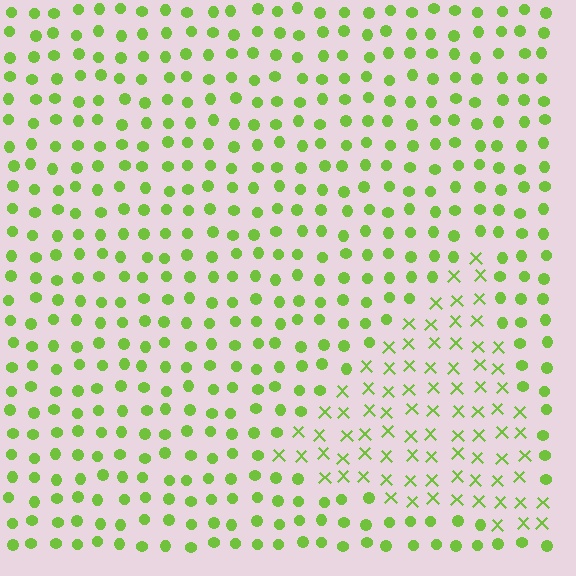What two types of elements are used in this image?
The image uses X marks inside the triangle region and circles outside it.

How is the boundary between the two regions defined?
The boundary is defined by a change in element shape: X marks inside vs. circles outside. All elements share the same color and spacing.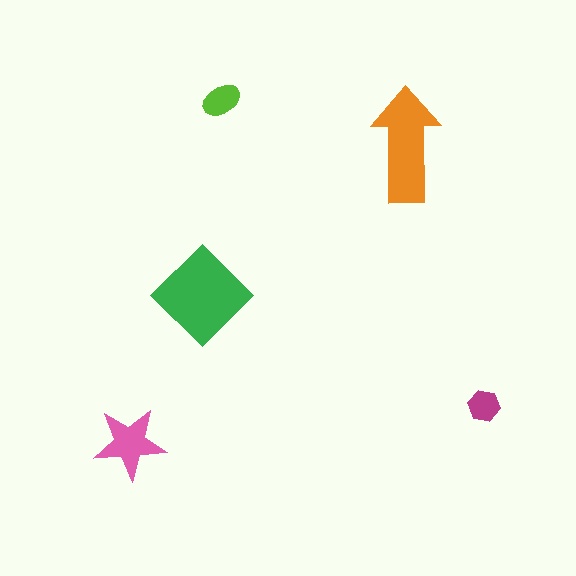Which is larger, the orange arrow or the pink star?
The orange arrow.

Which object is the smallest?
The magenta hexagon.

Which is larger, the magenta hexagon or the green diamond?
The green diamond.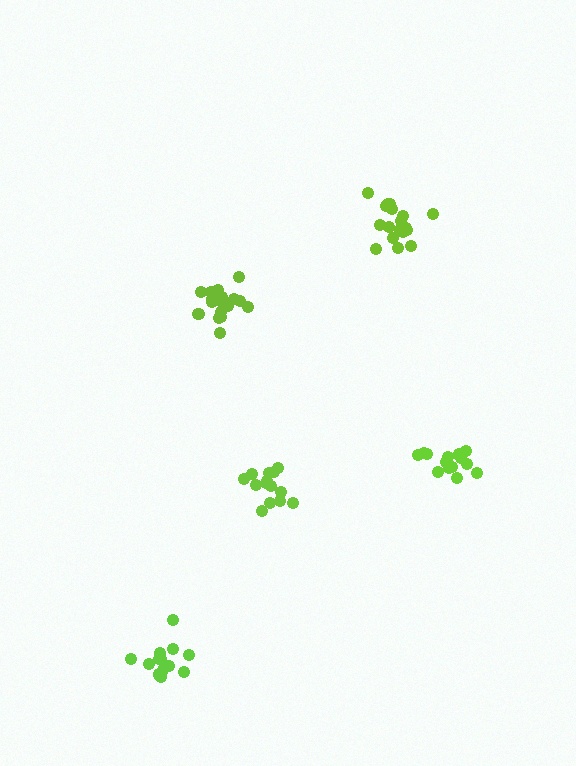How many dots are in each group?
Group 1: 18 dots, Group 2: 19 dots, Group 3: 14 dots, Group 4: 13 dots, Group 5: 16 dots (80 total).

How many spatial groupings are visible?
There are 5 spatial groupings.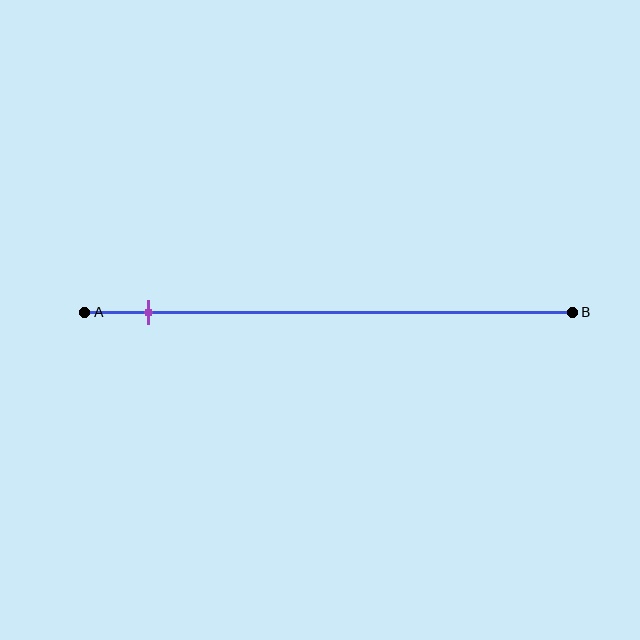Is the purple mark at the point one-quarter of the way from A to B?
No, the mark is at about 15% from A, not at the 25% one-quarter point.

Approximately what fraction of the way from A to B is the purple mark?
The purple mark is approximately 15% of the way from A to B.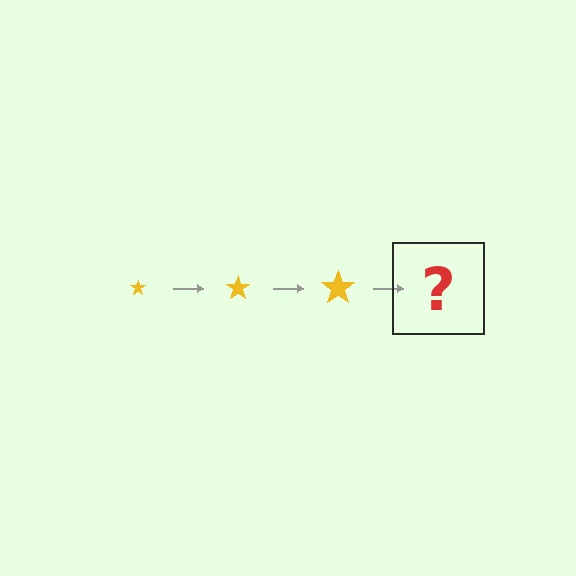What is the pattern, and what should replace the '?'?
The pattern is that the star gets progressively larger each step. The '?' should be a yellow star, larger than the previous one.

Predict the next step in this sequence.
The next step is a yellow star, larger than the previous one.